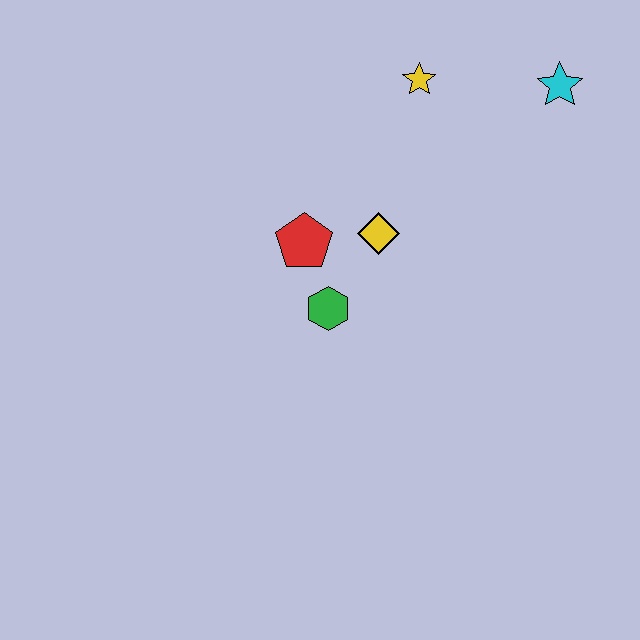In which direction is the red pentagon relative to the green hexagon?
The red pentagon is above the green hexagon.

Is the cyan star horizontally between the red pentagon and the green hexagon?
No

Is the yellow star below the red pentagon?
No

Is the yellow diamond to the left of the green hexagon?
No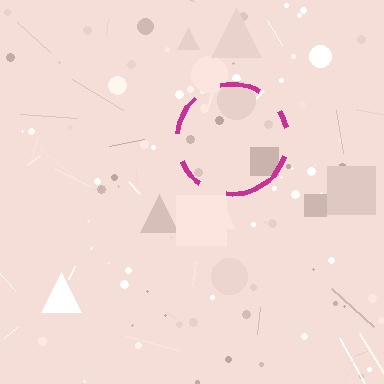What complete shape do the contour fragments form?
The contour fragments form a circle.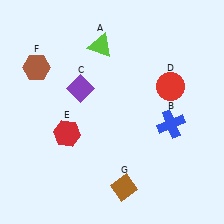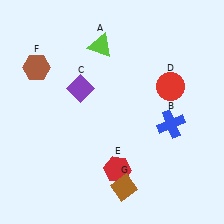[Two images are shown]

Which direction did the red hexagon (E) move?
The red hexagon (E) moved right.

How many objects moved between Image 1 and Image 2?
1 object moved between the two images.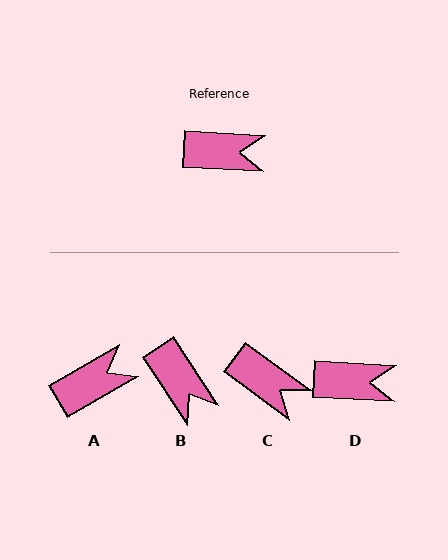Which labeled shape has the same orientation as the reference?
D.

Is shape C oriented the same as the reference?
No, it is off by about 33 degrees.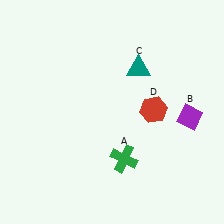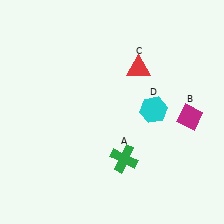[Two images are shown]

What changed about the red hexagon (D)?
In Image 1, D is red. In Image 2, it changed to cyan.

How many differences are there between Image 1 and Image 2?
There are 3 differences between the two images.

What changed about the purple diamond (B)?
In Image 1, B is purple. In Image 2, it changed to magenta.